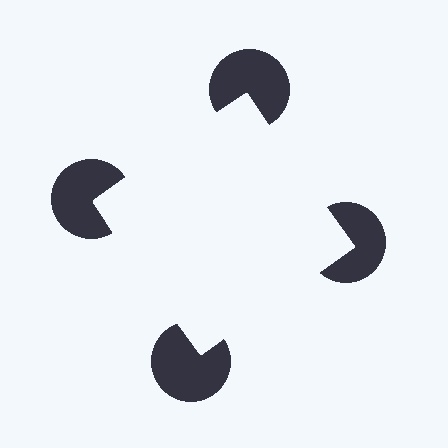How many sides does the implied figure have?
4 sides.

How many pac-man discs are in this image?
There are 4 — one at each vertex of the illusory square.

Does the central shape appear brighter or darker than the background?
It typically appears slightly brighter than the background, even though no actual brightness change is drawn.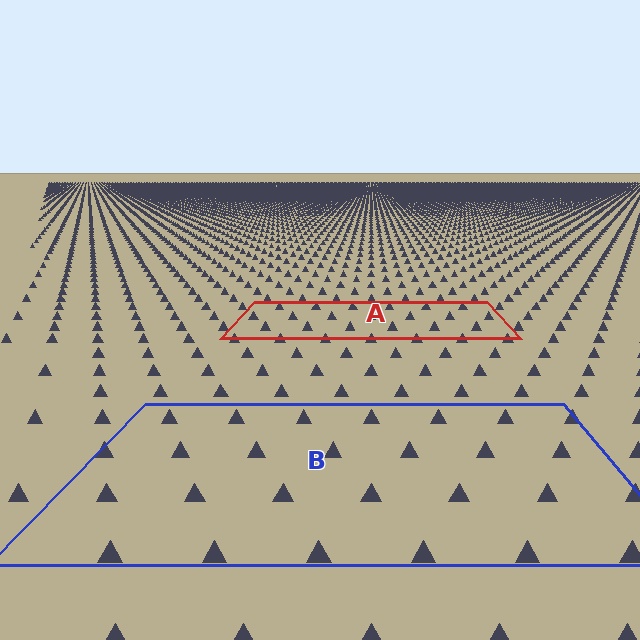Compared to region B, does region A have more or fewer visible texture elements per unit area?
Region A has more texture elements per unit area — they are packed more densely because it is farther away.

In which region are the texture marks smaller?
The texture marks are smaller in region A, because it is farther away.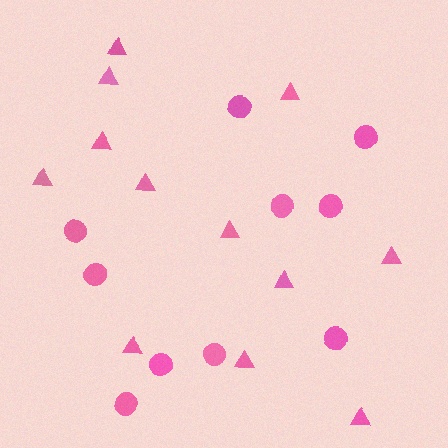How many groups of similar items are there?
There are 2 groups: one group of triangles (12) and one group of circles (10).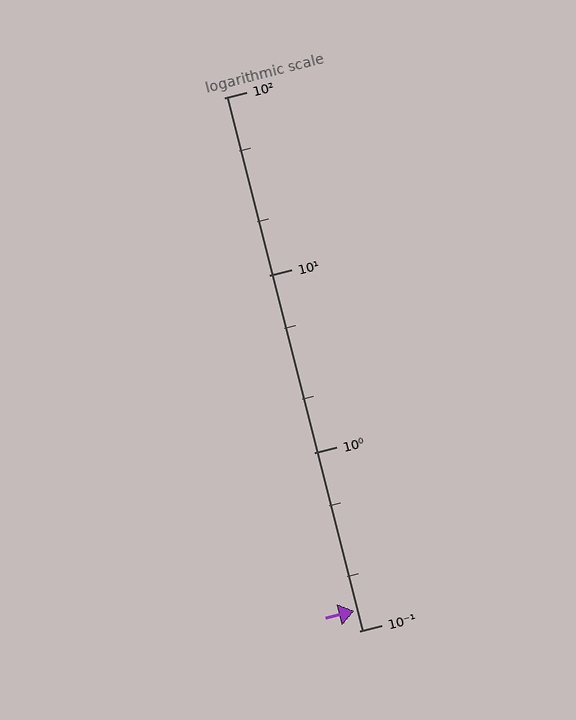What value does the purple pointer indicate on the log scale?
The pointer indicates approximately 0.13.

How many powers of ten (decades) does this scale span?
The scale spans 3 decades, from 0.1 to 100.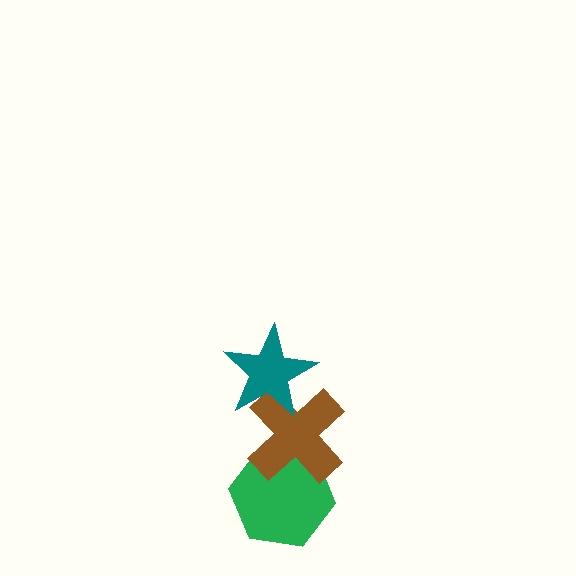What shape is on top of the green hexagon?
The brown cross is on top of the green hexagon.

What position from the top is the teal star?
The teal star is 1st from the top.